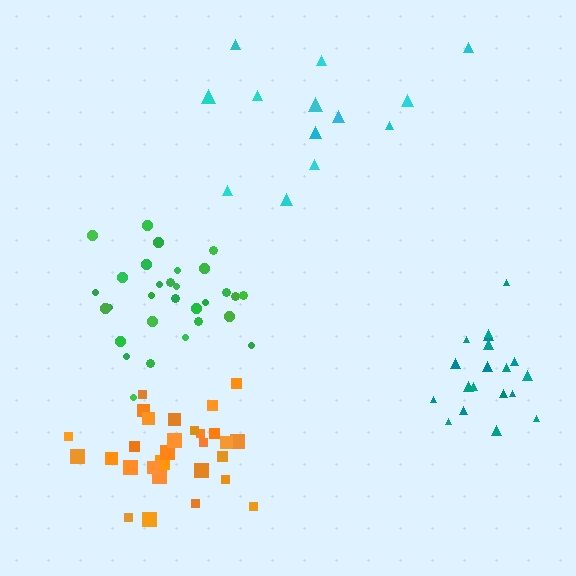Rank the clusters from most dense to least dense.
orange, teal, green, cyan.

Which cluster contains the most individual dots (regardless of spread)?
Orange (30).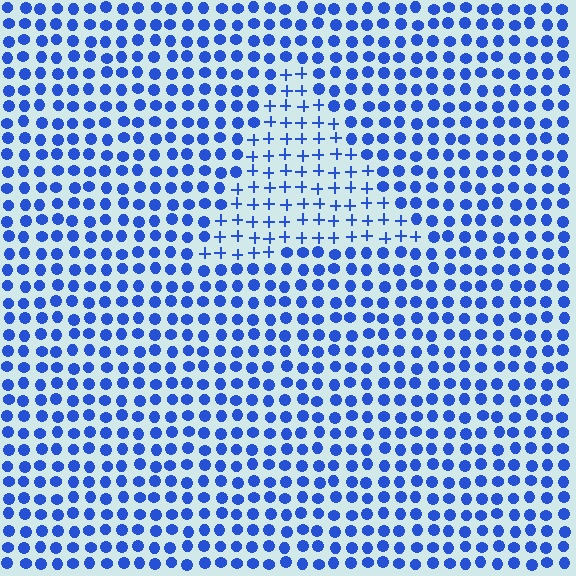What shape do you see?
I see a triangle.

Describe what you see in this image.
The image is filled with small blue elements arranged in a uniform grid. A triangle-shaped region contains plus signs, while the surrounding area contains circles. The boundary is defined purely by the change in element shape.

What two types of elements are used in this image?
The image uses plus signs inside the triangle region and circles outside it.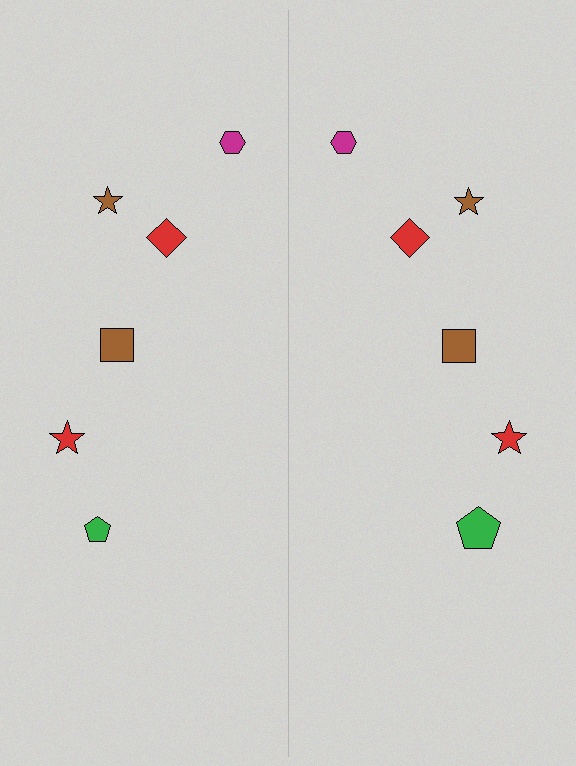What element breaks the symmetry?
The green pentagon on the right side has a different size than its mirror counterpart.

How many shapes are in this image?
There are 12 shapes in this image.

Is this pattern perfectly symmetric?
No, the pattern is not perfectly symmetric. The green pentagon on the right side has a different size than its mirror counterpart.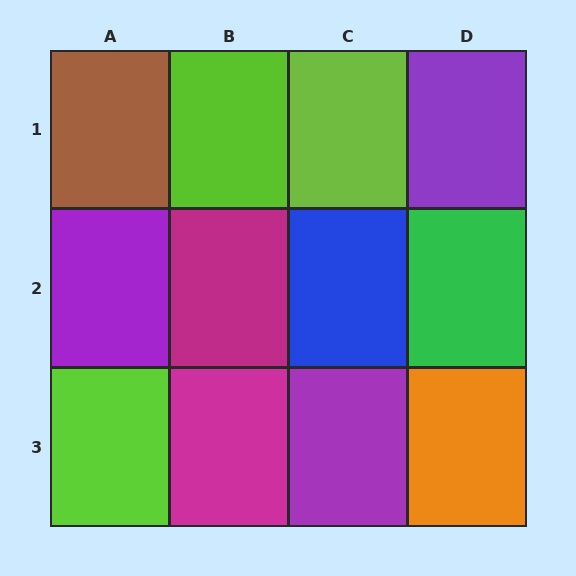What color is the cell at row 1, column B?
Lime.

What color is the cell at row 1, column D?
Purple.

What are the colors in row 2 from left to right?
Purple, magenta, blue, green.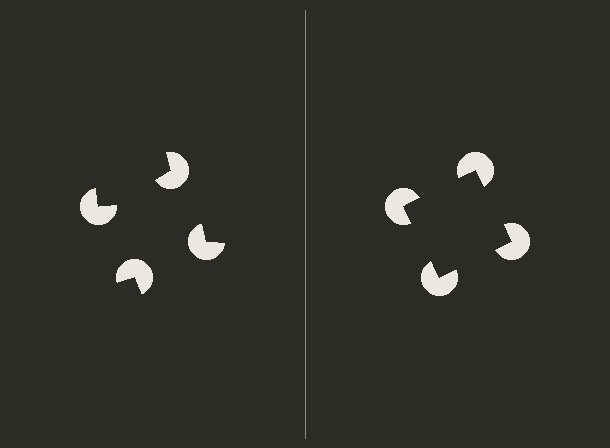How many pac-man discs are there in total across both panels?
8 — 4 on each side.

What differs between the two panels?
The pac-man discs are positioned identically on both sides; only the wedge orientations differ. On the right they align to a square; on the left they are misaligned.